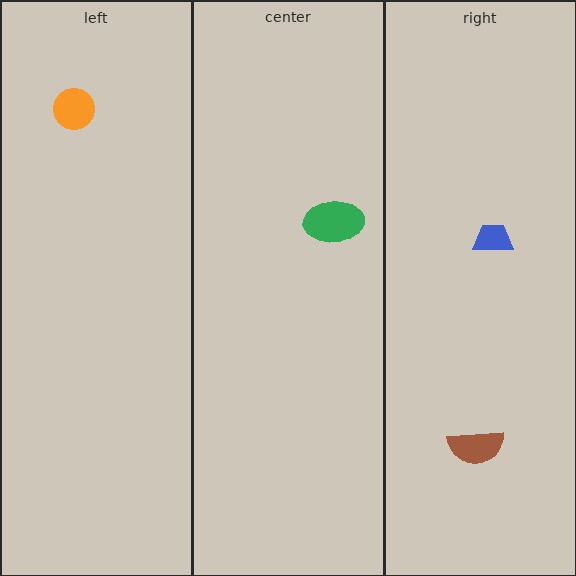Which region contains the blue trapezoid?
The right region.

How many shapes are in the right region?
2.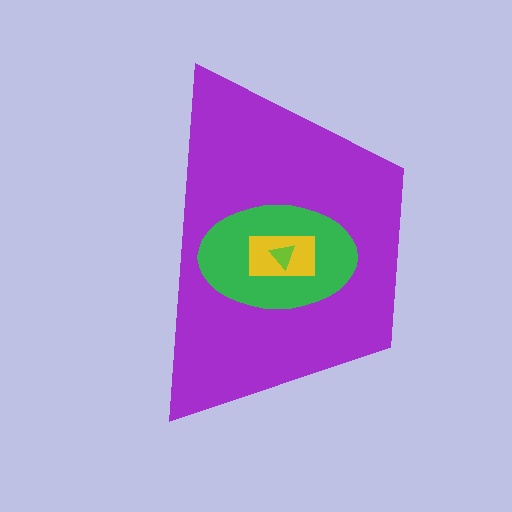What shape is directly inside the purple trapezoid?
The green ellipse.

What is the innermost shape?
The lime triangle.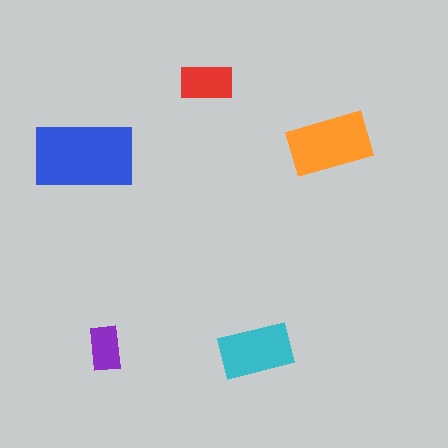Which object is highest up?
The red rectangle is topmost.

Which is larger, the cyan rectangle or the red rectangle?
The cyan one.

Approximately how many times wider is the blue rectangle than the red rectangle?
About 2 times wider.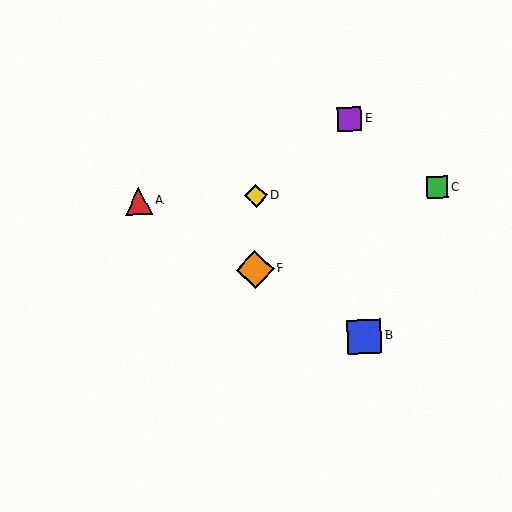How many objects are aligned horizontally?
3 objects (A, C, D) are aligned horizontally.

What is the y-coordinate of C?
Object C is at y≈188.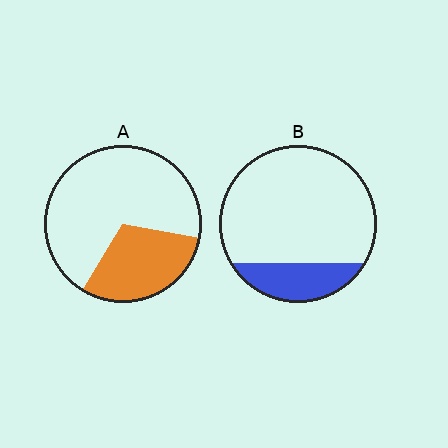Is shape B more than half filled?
No.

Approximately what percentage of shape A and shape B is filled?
A is approximately 30% and B is approximately 20%.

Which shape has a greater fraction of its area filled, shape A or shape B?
Shape A.